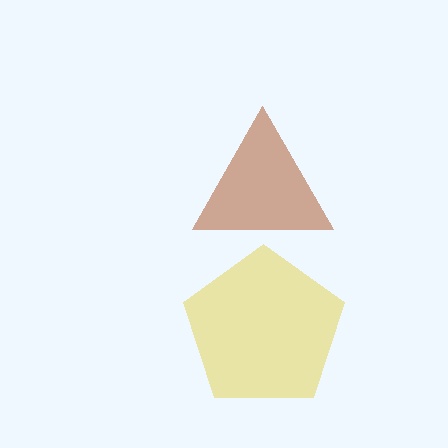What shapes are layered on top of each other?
The layered shapes are: a yellow pentagon, a brown triangle.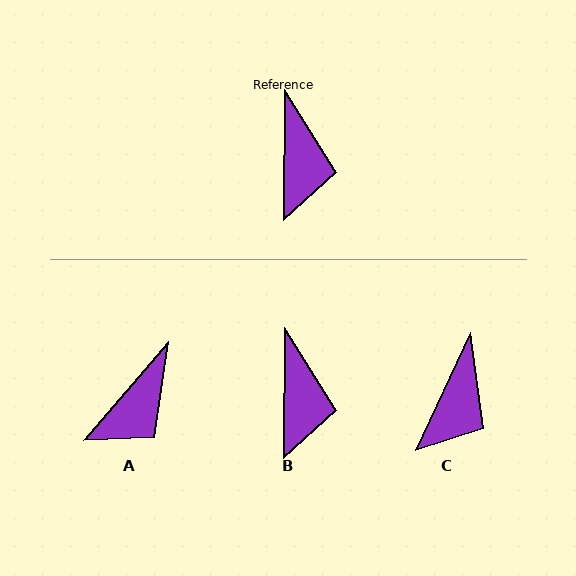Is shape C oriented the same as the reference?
No, it is off by about 24 degrees.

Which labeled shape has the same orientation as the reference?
B.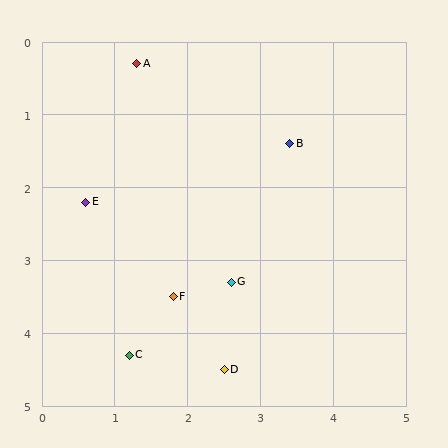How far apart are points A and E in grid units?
Points A and E are about 2.0 grid units apart.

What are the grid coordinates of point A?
Point A is at approximately (1.3, 0.3).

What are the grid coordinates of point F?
Point F is at approximately (1.8, 3.5).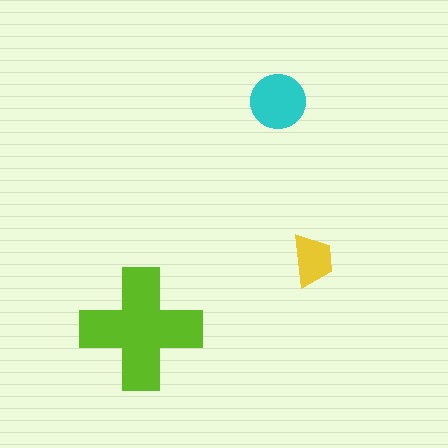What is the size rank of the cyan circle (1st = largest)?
2nd.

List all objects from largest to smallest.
The lime cross, the cyan circle, the yellow trapezoid.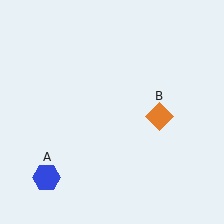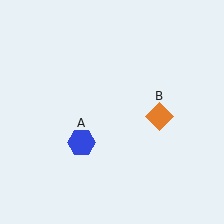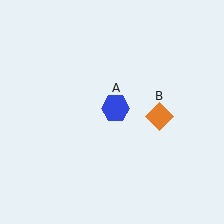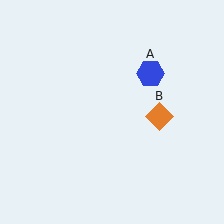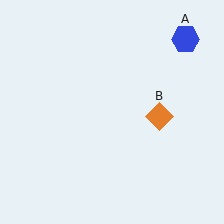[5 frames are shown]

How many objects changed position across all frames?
1 object changed position: blue hexagon (object A).